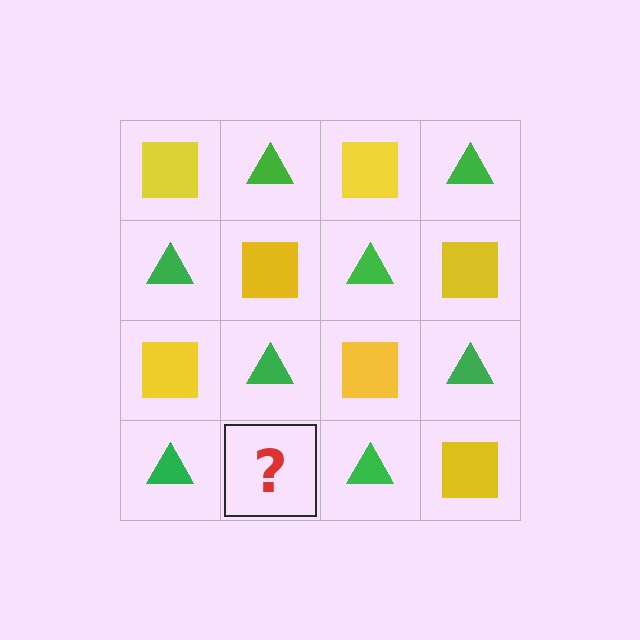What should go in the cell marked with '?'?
The missing cell should contain a yellow square.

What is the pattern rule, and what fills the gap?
The rule is that it alternates yellow square and green triangle in a checkerboard pattern. The gap should be filled with a yellow square.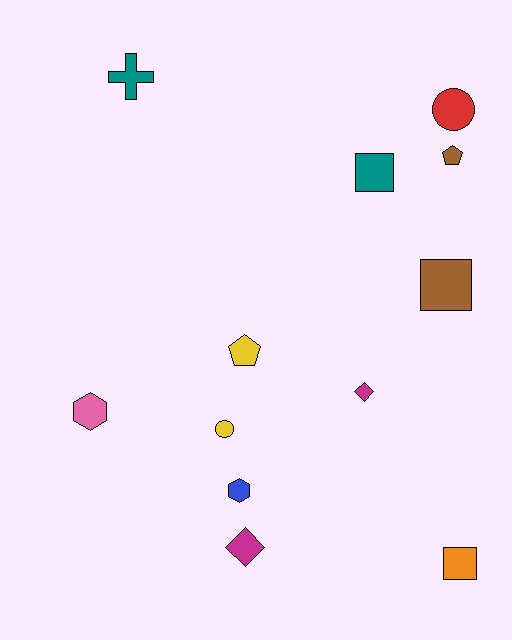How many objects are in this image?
There are 12 objects.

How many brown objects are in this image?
There are 2 brown objects.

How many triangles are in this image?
There are no triangles.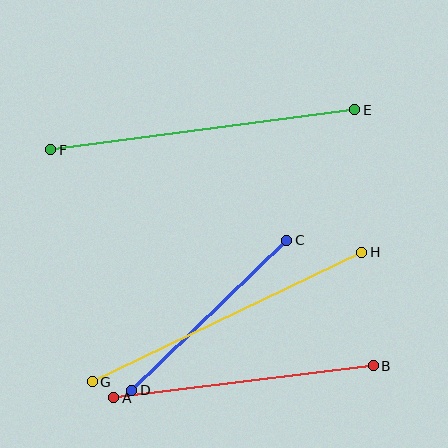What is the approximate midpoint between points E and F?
The midpoint is at approximately (203, 130) pixels.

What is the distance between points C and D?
The distance is approximately 216 pixels.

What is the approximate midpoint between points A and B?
The midpoint is at approximately (244, 382) pixels.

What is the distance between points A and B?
The distance is approximately 261 pixels.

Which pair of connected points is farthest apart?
Points E and F are farthest apart.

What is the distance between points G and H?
The distance is approximately 299 pixels.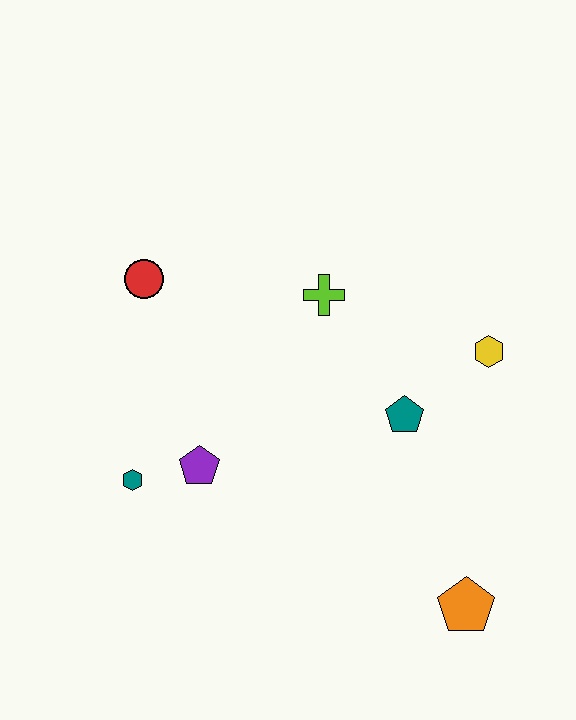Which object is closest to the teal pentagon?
The yellow hexagon is closest to the teal pentagon.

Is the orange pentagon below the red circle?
Yes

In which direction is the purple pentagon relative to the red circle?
The purple pentagon is below the red circle.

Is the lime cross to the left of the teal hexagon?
No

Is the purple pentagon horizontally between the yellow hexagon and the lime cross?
No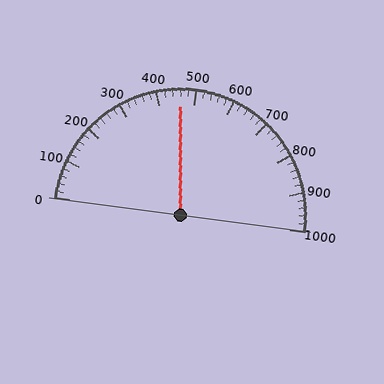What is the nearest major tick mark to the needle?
The nearest major tick mark is 500.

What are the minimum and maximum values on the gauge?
The gauge ranges from 0 to 1000.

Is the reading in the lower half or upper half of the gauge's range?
The reading is in the lower half of the range (0 to 1000).